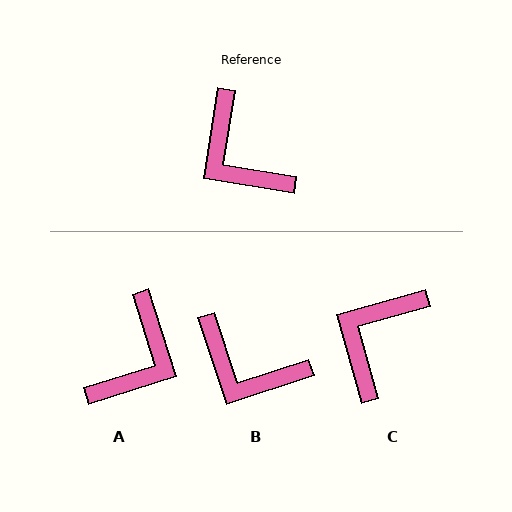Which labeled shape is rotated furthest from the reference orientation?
A, about 117 degrees away.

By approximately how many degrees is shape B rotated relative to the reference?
Approximately 28 degrees counter-clockwise.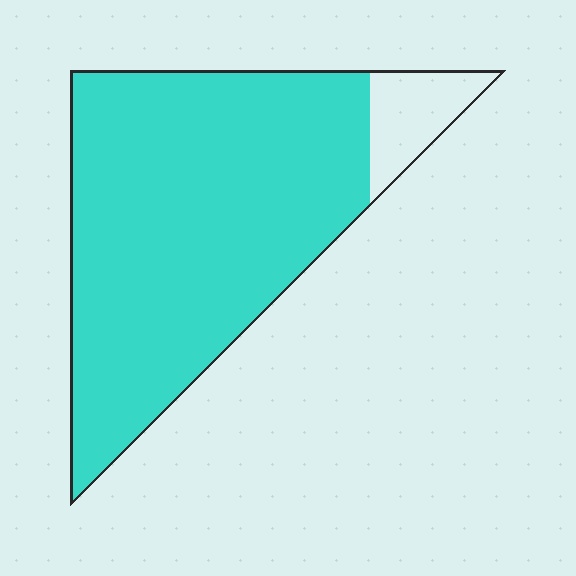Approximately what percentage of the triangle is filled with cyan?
Approximately 90%.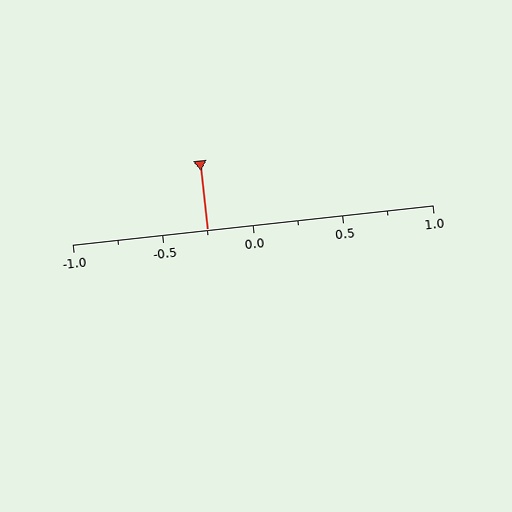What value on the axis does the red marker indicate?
The marker indicates approximately -0.25.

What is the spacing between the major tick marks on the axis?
The major ticks are spaced 0.5 apart.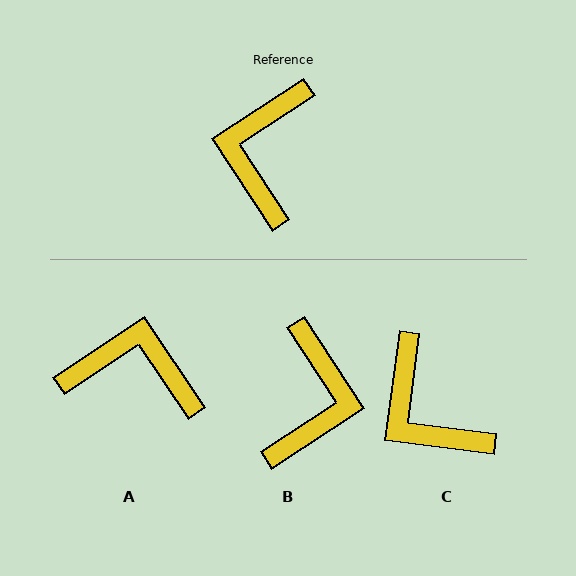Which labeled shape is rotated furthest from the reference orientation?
B, about 180 degrees away.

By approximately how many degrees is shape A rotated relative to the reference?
Approximately 90 degrees clockwise.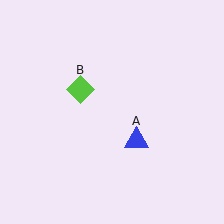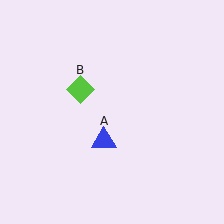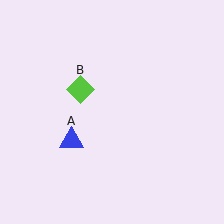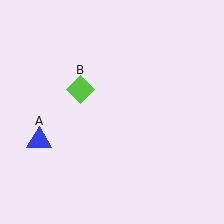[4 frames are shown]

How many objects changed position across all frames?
1 object changed position: blue triangle (object A).